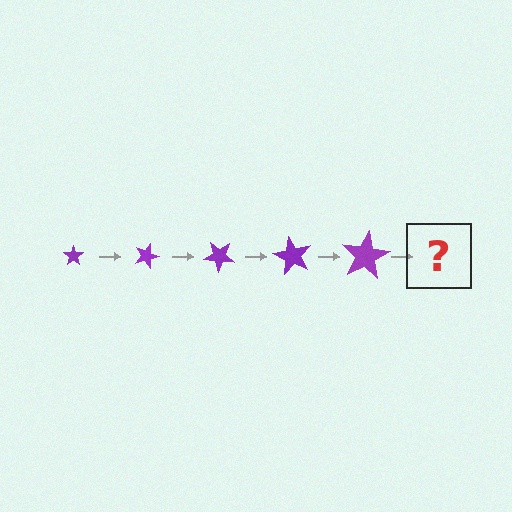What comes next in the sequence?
The next element should be a star, larger than the previous one and rotated 100 degrees from the start.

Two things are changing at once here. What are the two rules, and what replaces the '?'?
The two rules are that the star grows larger each step and it rotates 20 degrees each step. The '?' should be a star, larger than the previous one and rotated 100 degrees from the start.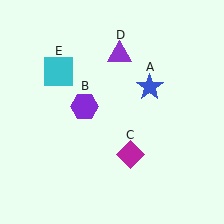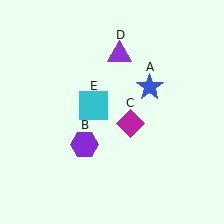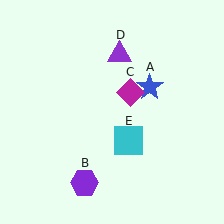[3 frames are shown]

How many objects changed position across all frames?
3 objects changed position: purple hexagon (object B), magenta diamond (object C), cyan square (object E).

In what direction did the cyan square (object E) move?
The cyan square (object E) moved down and to the right.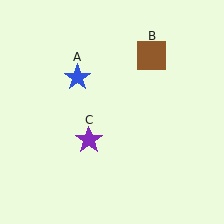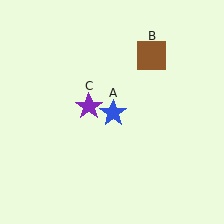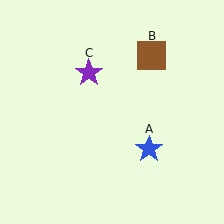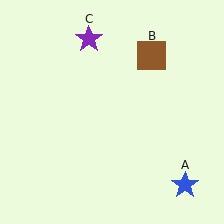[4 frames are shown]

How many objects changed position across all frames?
2 objects changed position: blue star (object A), purple star (object C).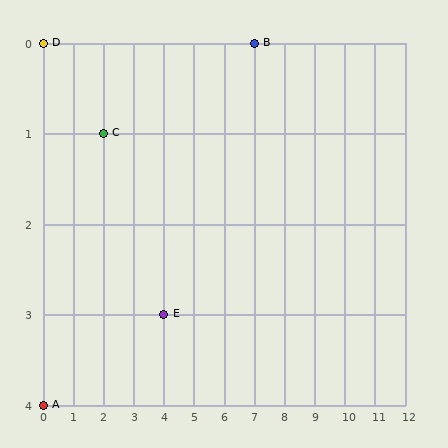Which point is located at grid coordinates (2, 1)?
Point C is at (2, 1).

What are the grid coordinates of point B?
Point B is at grid coordinates (7, 0).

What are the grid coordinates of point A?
Point A is at grid coordinates (0, 4).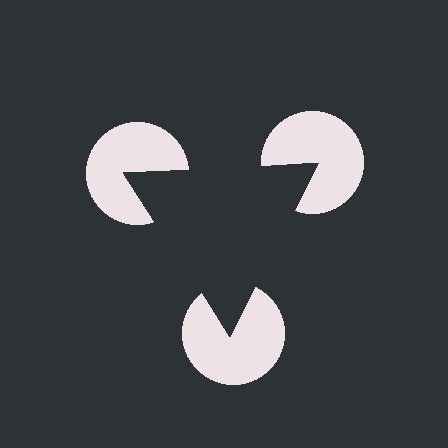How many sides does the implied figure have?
3 sides.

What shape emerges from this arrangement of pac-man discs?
An illusory triangle — its edges are inferred from the aligned wedge cuts in the pac-man discs, not physically drawn.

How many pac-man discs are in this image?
There are 3 — one at each vertex of the illusory triangle.